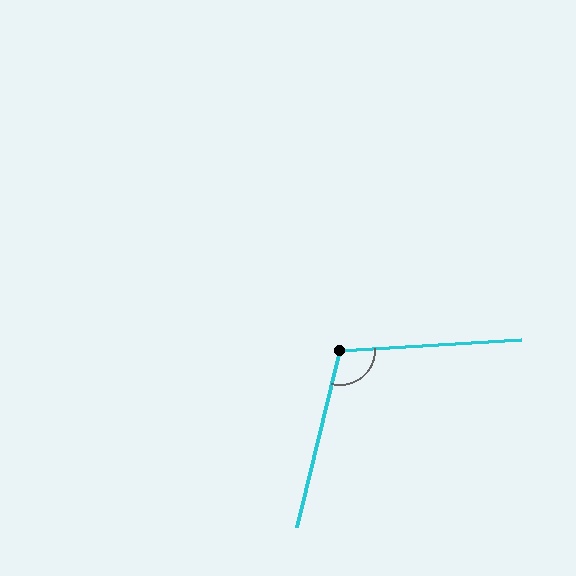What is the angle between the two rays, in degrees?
Approximately 107 degrees.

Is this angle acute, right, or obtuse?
It is obtuse.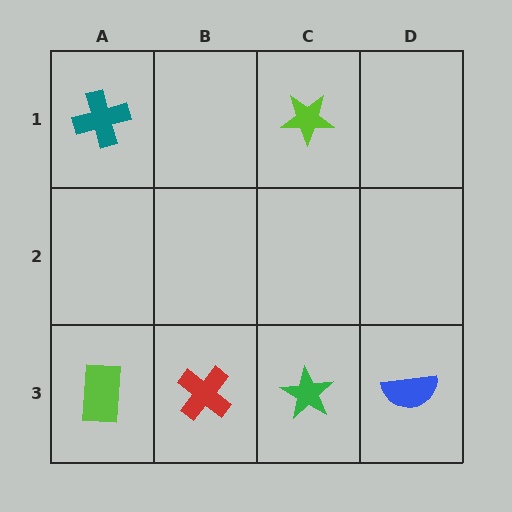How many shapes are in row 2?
0 shapes.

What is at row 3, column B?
A red cross.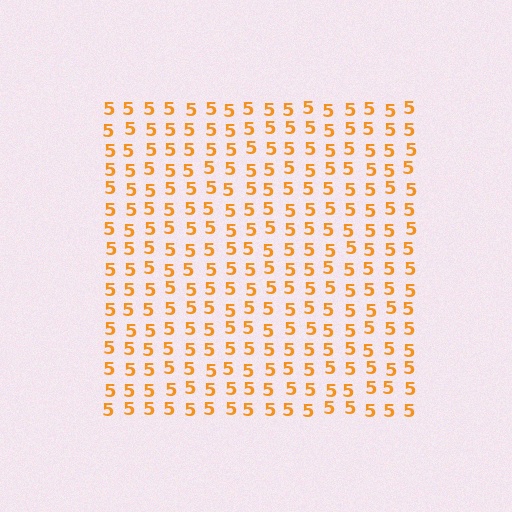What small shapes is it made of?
It is made of small digit 5's.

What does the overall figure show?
The overall figure shows a square.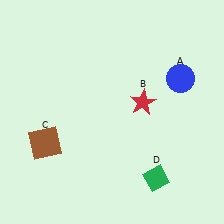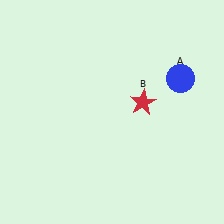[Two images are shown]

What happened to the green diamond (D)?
The green diamond (D) was removed in Image 2. It was in the bottom-right area of Image 1.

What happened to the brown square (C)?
The brown square (C) was removed in Image 2. It was in the bottom-left area of Image 1.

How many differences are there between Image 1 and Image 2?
There are 2 differences between the two images.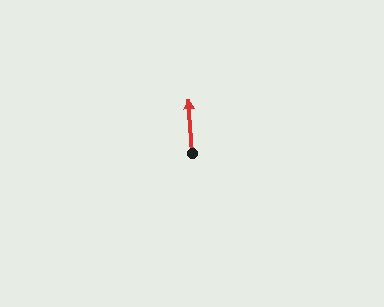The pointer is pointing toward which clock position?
Roughly 12 o'clock.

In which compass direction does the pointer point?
North.